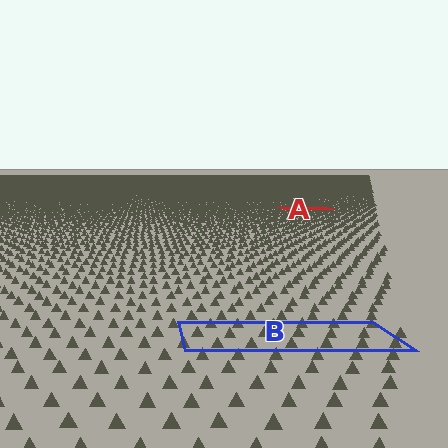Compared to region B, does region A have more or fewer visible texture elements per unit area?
Region A has more texture elements per unit area — they are packed more densely because it is farther away.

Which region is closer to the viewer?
Region B is closer. The texture elements there are larger and more spread out.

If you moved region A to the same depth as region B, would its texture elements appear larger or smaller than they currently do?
They would appear larger. At a closer depth, the same texture elements are projected at a bigger on-screen size.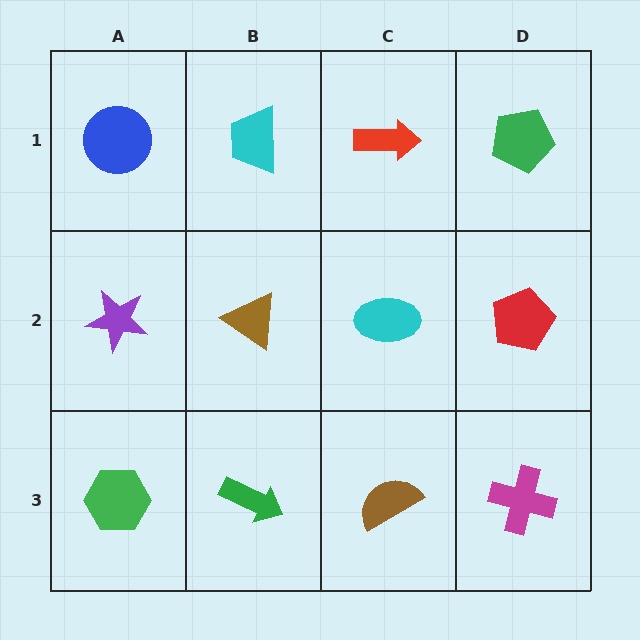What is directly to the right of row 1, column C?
A green pentagon.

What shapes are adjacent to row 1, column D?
A red pentagon (row 2, column D), a red arrow (row 1, column C).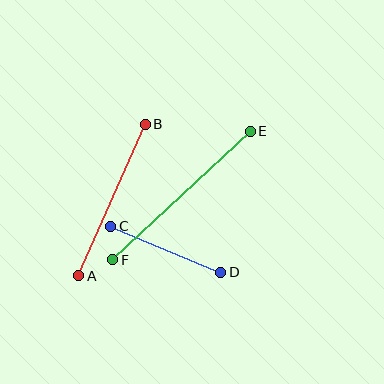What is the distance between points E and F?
The distance is approximately 188 pixels.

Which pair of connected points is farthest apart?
Points E and F are farthest apart.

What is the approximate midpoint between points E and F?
The midpoint is at approximately (181, 195) pixels.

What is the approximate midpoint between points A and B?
The midpoint is at approximately (112, 200) pixels.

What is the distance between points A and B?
The distance is approximately 166 pixels.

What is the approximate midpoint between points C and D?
The midpoint is at approximately (166, 249) pixels.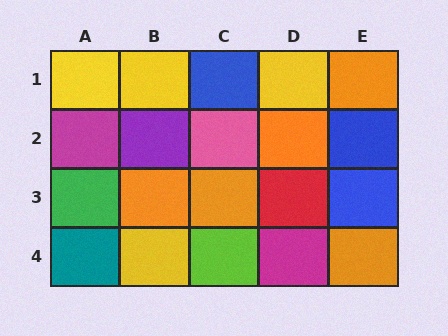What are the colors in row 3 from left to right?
Green, orange, orange, red, blue.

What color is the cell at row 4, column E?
Orange.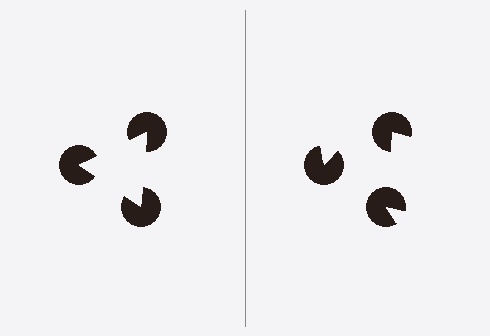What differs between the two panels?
The pac-man discs are positioned identically on both sides; only the wedge orientations differ. On the left they align to a triangle; on the right they are misaligned.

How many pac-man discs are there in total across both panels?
6 — 3 on each side.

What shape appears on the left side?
An illusory triangle.